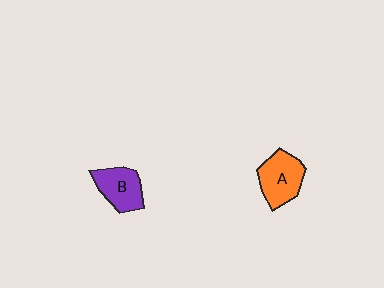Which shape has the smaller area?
Shape B (purple).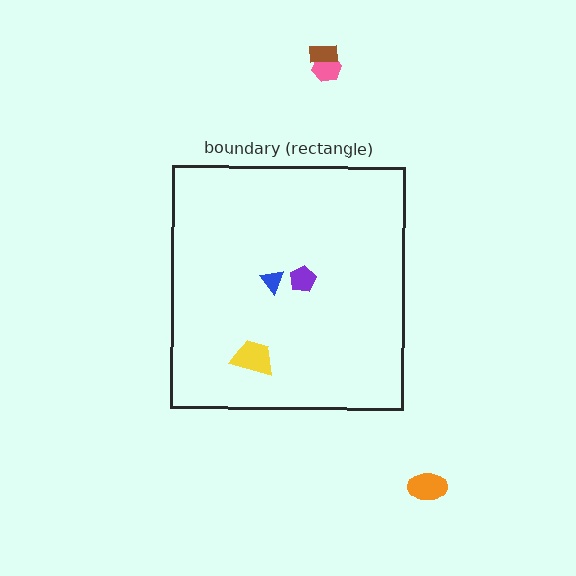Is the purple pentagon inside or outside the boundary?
Inside.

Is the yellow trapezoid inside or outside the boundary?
Inside.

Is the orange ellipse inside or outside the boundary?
Outside.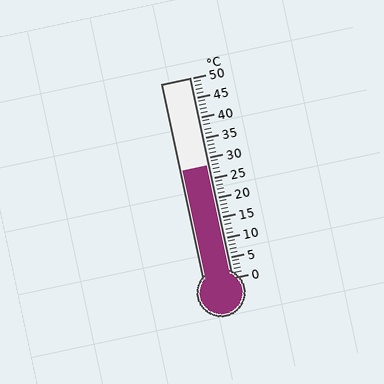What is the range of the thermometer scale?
The thermometer scale ranges from 0°C to 50°C.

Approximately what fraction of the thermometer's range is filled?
The thermometer is filled to approximately 55% of its range.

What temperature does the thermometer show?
The thermometer shows approximately 28°C.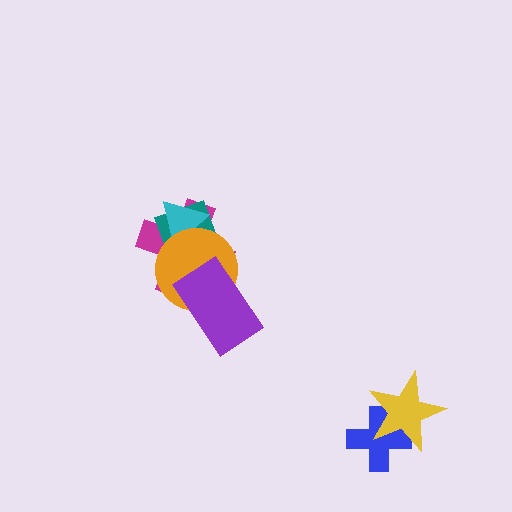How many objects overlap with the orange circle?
4 objects overlap with the orange circle.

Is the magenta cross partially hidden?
Yes, it is partially covered by another shape.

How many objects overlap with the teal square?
3 objects overlap with the teal square.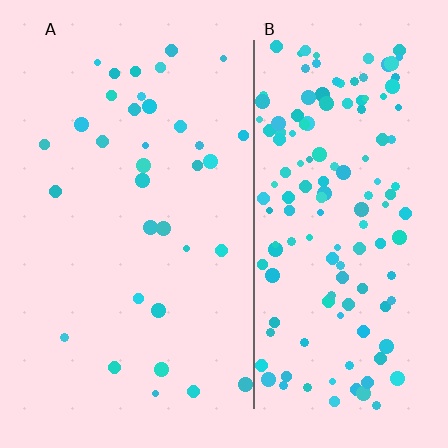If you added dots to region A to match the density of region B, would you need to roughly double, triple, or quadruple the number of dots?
Approximately quadruple.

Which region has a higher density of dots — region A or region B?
B (the right).